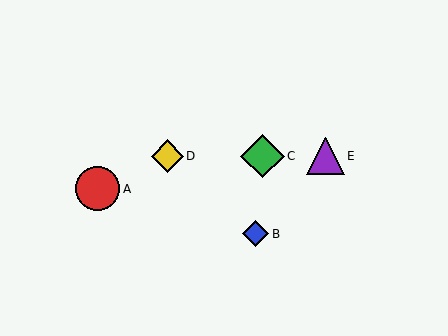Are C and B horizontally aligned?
No, C is at y≈156 and B is at y≈234.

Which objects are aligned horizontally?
Objects C, D, E are aligned horizontally.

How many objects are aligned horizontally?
3 objects (C, D, E) are aligned horizontally.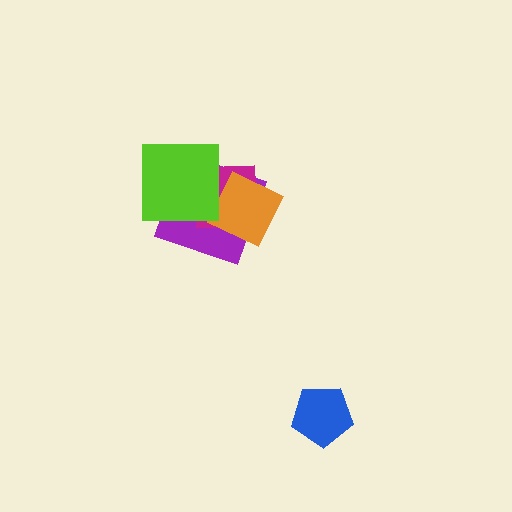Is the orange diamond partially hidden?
Yes, it is partially covered by another shape.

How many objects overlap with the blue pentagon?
0 objects overlap with the blue pentagon.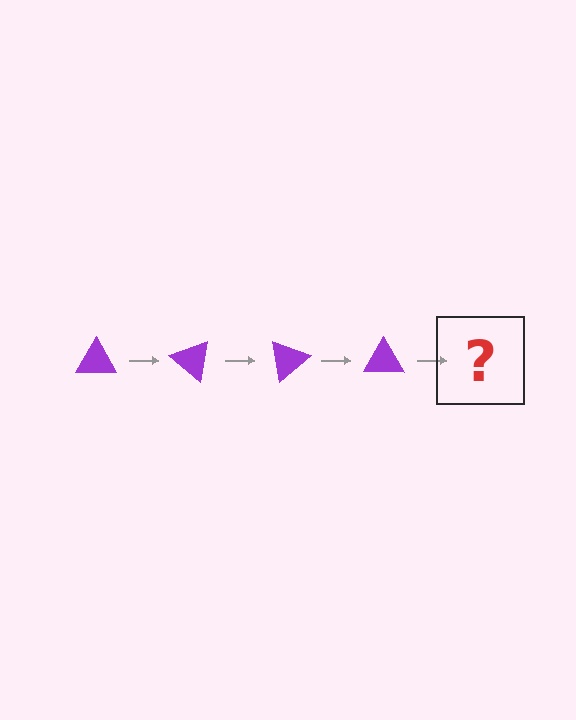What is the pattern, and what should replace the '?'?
The pattern is that the triangle rotates 40 degrees each step. The '?' should be a purple triangle rotated 160 degrees.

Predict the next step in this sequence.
The next step is a purple triangle rotated 160 degrees.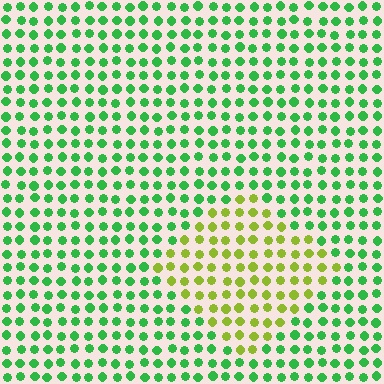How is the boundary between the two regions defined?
The boundary is defined purely by a slight shift in hue (about 51 degrees). Spacing, size, and orientation are identical on both sides.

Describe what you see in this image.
The image is filled with small green elements in a uniform arrangement. A diamond-shaped region is visible where the elements are tinted to a slightly different hue, forming a subtle color boundary.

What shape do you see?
I see a diamond.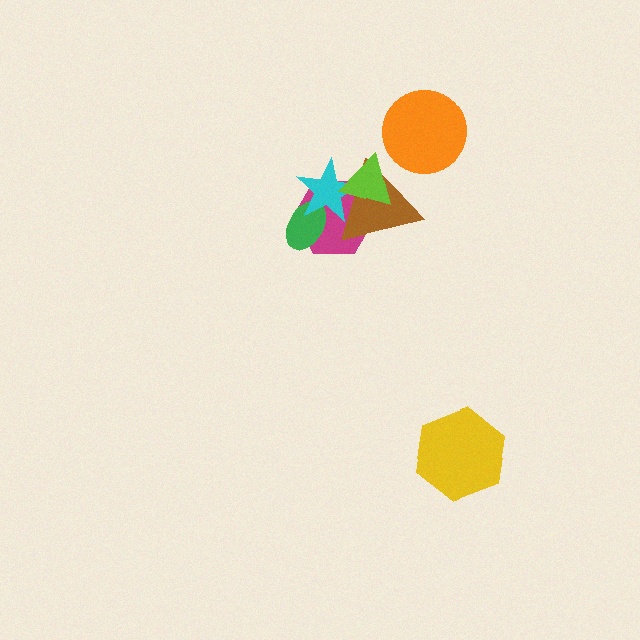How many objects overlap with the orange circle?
0 objects overlap with the orange circle.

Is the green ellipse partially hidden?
Yes, it is partially covered by another shape.